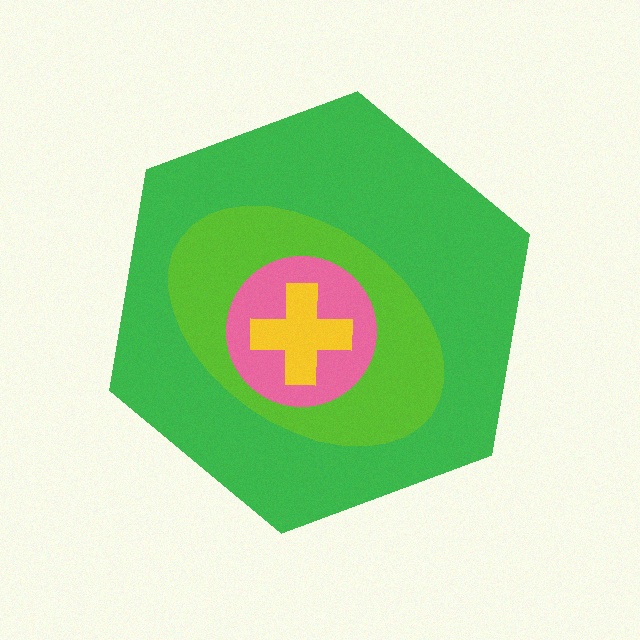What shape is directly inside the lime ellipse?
The pink circle.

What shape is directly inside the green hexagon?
The lime ellipse.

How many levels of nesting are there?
4.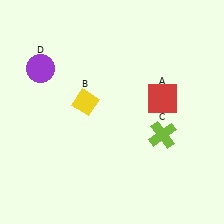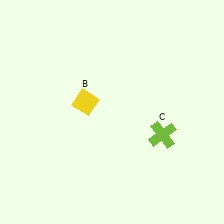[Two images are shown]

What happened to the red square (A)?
The red square (A) was removed in Image 2. It was in the top-right area of Image 1.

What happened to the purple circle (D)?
The purple circle (D) was removed in Image 2. It was in the top-left area of Image 1.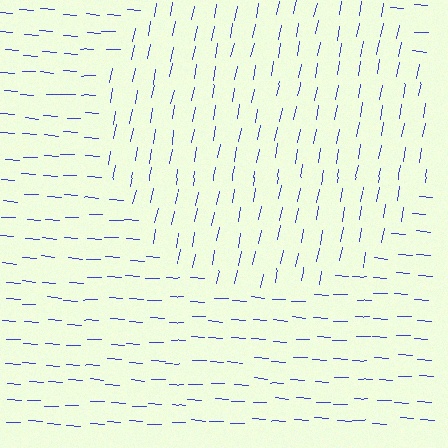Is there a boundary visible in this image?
Yes, there is a texture boundary formed by a change in line orientation.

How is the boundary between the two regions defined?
The boundary is defined purely by a change in line orientation (approximately 83 degrees difference). All lines are the same color and thickness.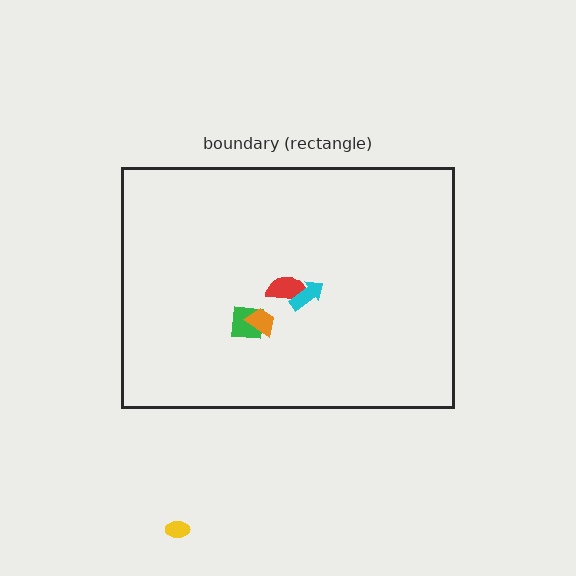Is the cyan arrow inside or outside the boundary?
Inside.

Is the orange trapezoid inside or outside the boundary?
Inside.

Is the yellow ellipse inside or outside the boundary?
Outside.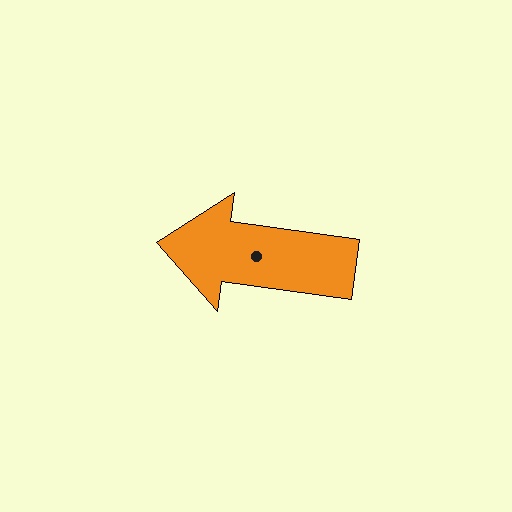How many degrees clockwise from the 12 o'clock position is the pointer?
Approximately 278 degrees.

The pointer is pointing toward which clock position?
Roughly 9 o'clock.